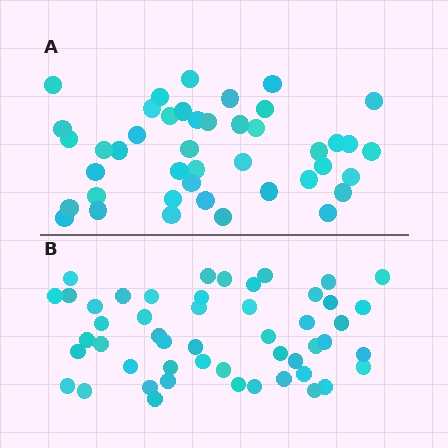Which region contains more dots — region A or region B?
Region B (the bottom region) has more dots.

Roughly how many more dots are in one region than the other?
Region B has roughly 8 or so more dots than region A.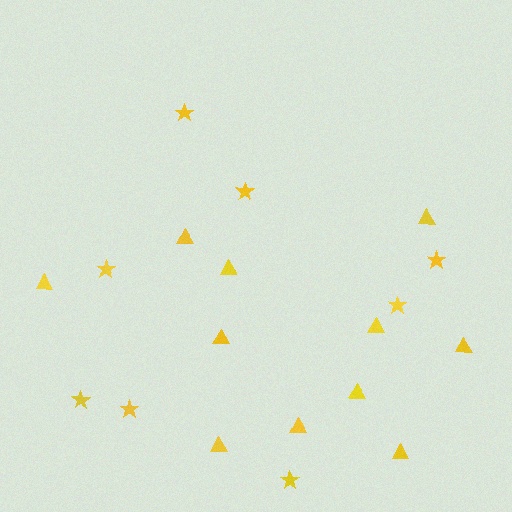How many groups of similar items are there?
There are 2 groups: one group of triangles (11) and one group of stars (8).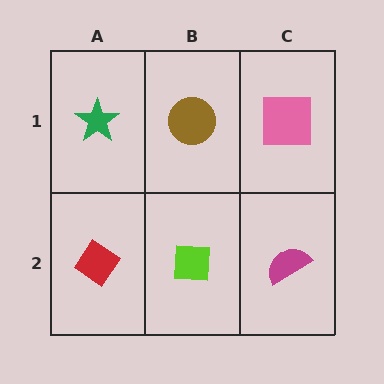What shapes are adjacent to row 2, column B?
A brown circle (row 1, column B), a red diamond (row 2, column A), a magenta semicircle (row 2, column C).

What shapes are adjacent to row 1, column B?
A lime square (row 2, column B), a green star (row 1, column A), a pink square (row 1, column C).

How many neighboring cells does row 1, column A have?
2.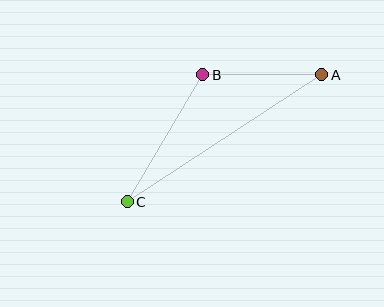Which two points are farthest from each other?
Points A and C are farthest from each other.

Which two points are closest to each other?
Points A and B are closest to each other.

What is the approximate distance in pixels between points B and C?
The distance between B and C is approximately 148 pixels.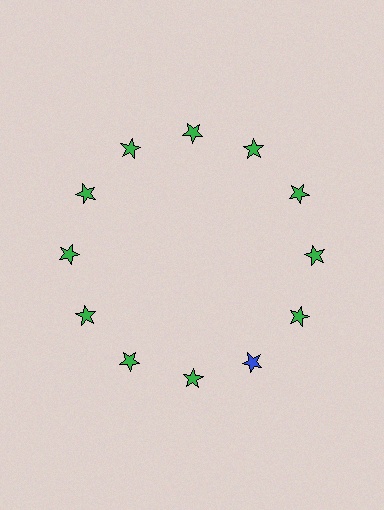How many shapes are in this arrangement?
There are 12 shapes arranged in a ring pattern.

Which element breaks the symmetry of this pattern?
The blue star at roughly the 5 o'clock position breaks the symmetry. All other shapes are green stars.